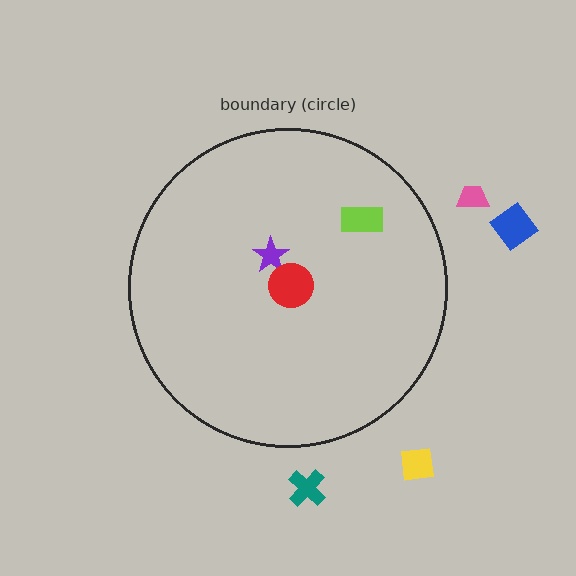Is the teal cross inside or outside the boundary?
Outside.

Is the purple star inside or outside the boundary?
Inside.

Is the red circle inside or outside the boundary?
Inside.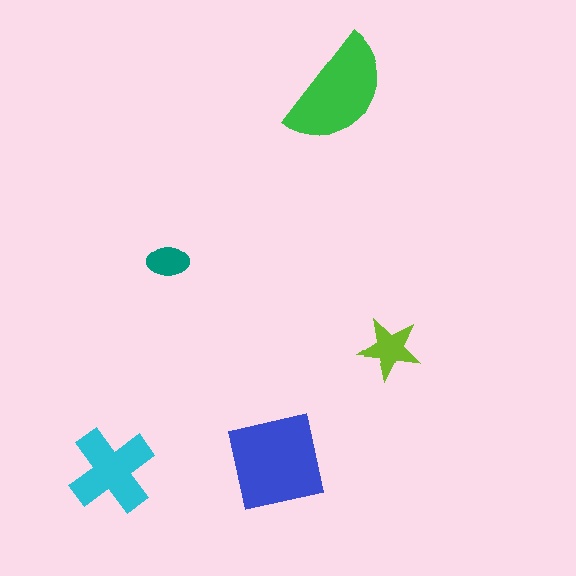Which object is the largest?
The blue square.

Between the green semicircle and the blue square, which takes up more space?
The blue square.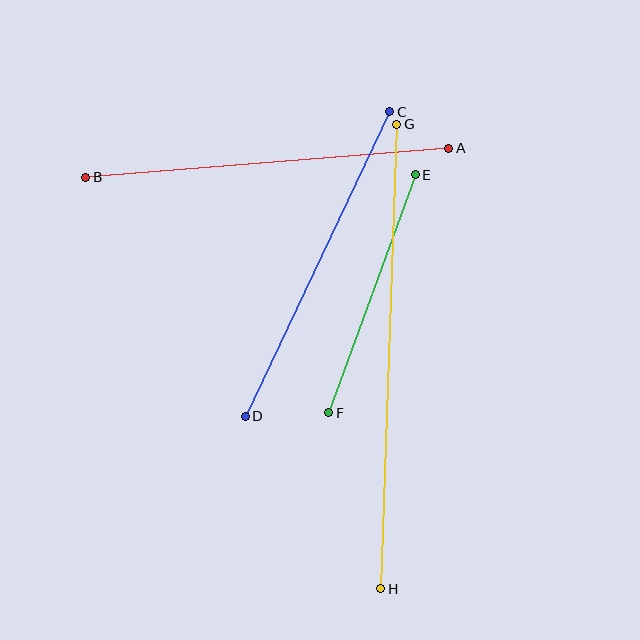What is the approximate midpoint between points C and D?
The midpoint is at approximately (317, 264) pixels.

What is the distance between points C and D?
The distance is approximately 337 pixels.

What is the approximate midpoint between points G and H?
The midpoint is at approximately (389, 356) pixels.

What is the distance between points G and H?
The distance is approximately 465 pixels.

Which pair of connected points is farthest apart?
Points G and H are farthest apart.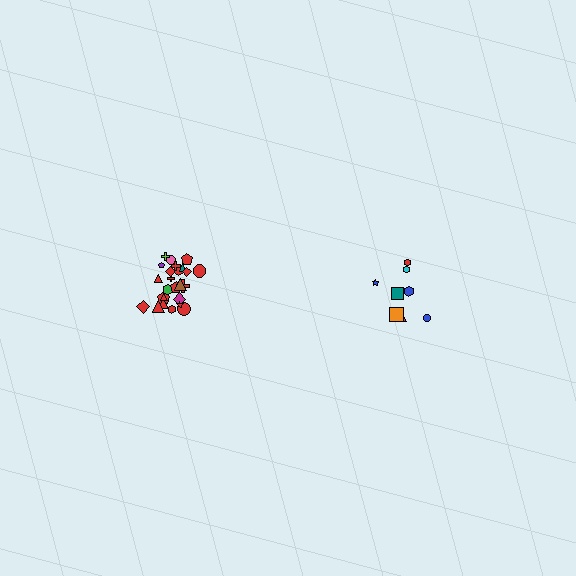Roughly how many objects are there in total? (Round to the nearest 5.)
Roughly 35 objects in total.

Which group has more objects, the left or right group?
The left group.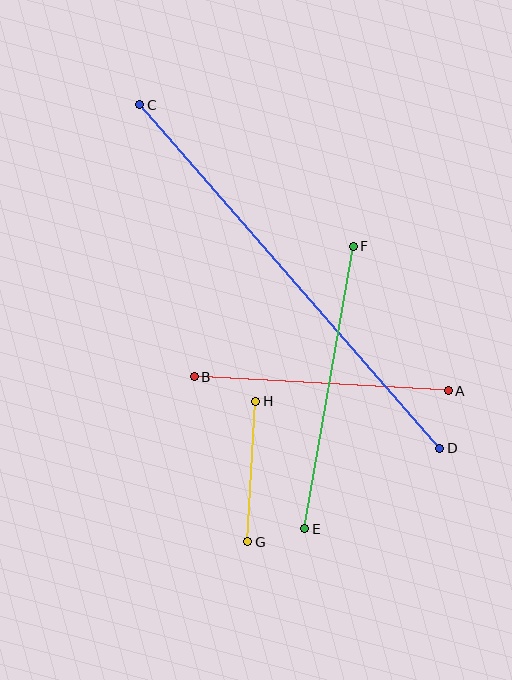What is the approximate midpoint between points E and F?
The midpoint is at approximately (329, 388) pixels.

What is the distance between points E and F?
The distance is approximately 287 pixels.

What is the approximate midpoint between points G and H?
The midpoint is at approximately (252, 472) pixels.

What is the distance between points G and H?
The distance is approximately 141 pixels.